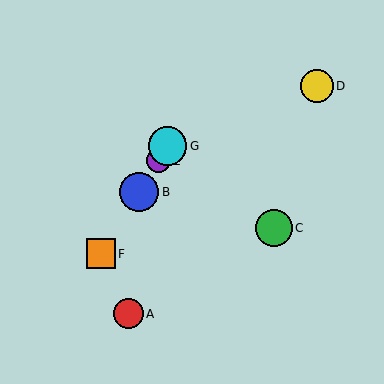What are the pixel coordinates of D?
Object D is at (317, 86).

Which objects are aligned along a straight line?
Objects B, E, F, G are aligned along a straight line.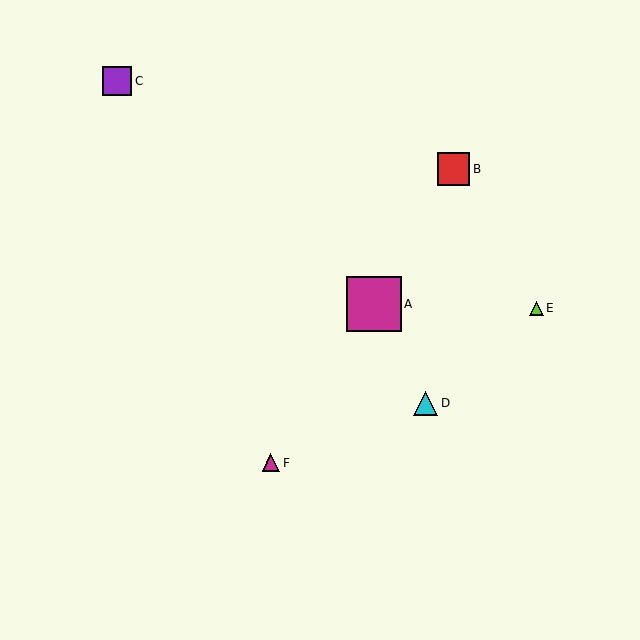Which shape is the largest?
The magenta square (labeled A) is the largest.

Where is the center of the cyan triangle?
The center of the cyan triangle is at (426, 403).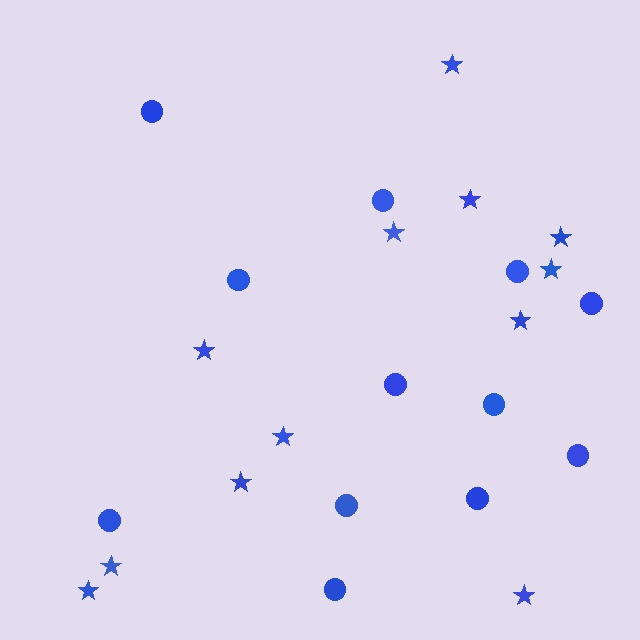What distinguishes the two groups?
There are 2 groups: one group of circles (12) and one group of stars (12).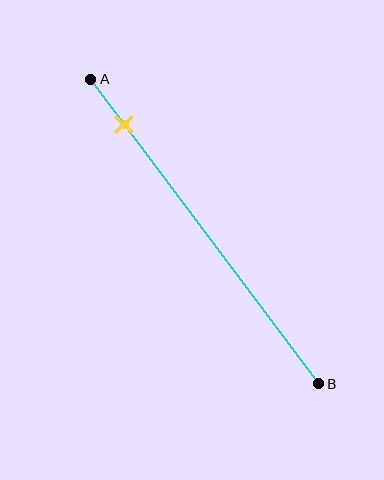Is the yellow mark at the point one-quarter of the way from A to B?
No, the mark is at about 15% from A, not at the 25% one-quarter point.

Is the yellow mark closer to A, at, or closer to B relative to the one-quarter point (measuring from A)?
The yellow mark is closer to point A than the one-quarter point of segment AB.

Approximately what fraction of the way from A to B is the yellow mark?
The yellow mark is approximately 15% of the way from A to B.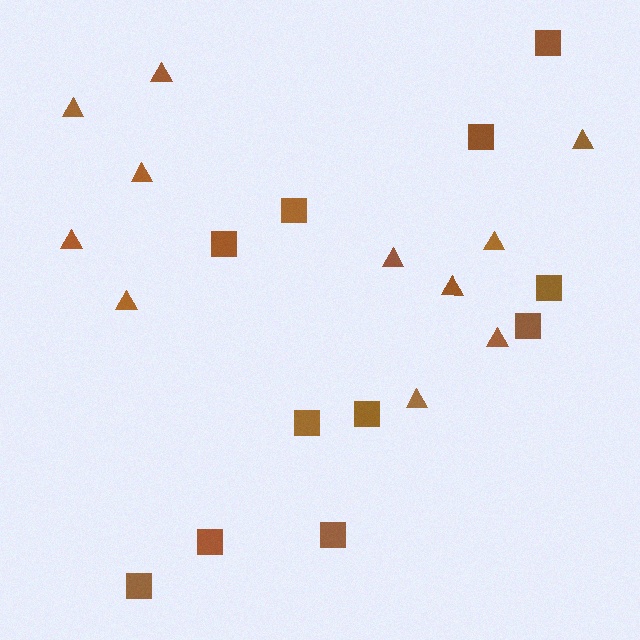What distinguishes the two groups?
There are 2 groups: one group of squares (11) and one group of triangles (11).